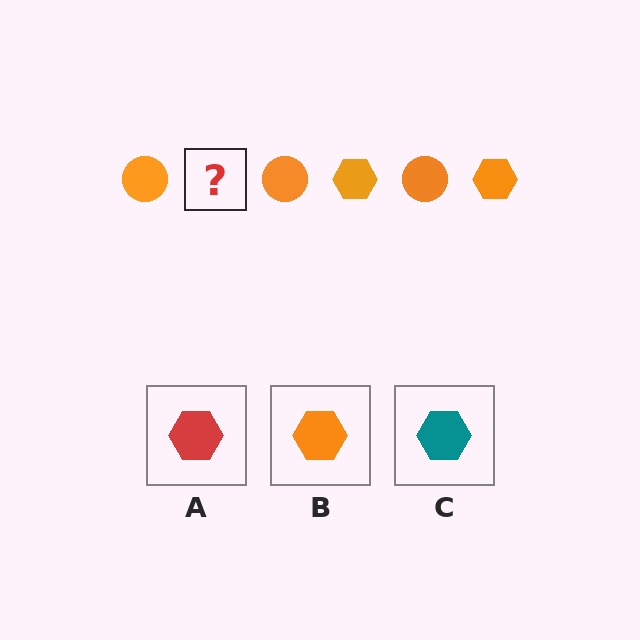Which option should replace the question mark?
Option B.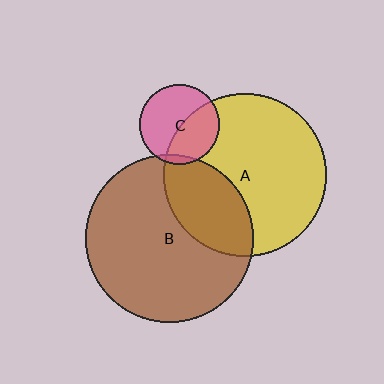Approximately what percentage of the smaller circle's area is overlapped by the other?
Approximately 45%.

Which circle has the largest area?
Circle B (brown).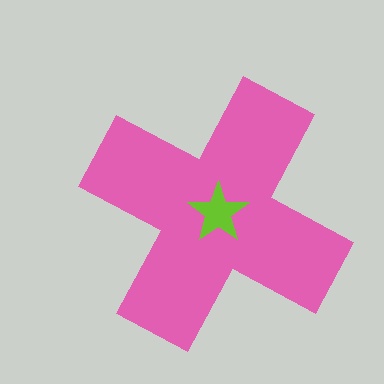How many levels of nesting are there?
2.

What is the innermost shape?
The lime star.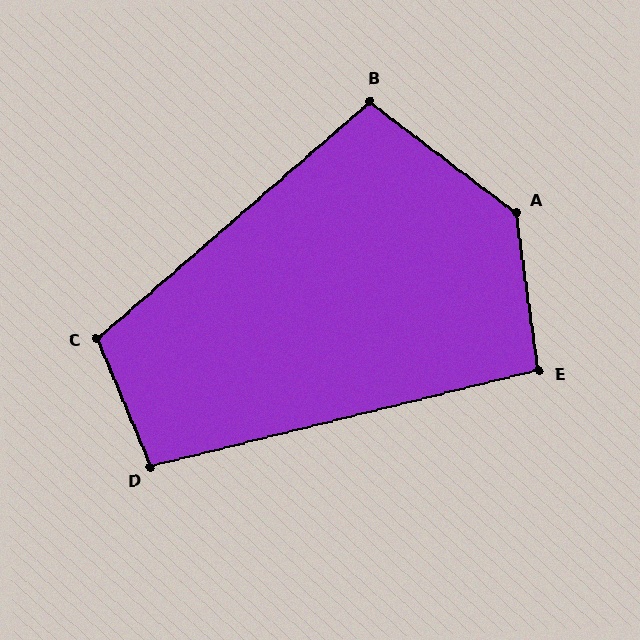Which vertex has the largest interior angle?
A, at approximately 135 degrees.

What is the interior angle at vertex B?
Approximately 102 degrees (obtuse).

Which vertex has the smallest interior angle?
E, at approximately 96 degrees.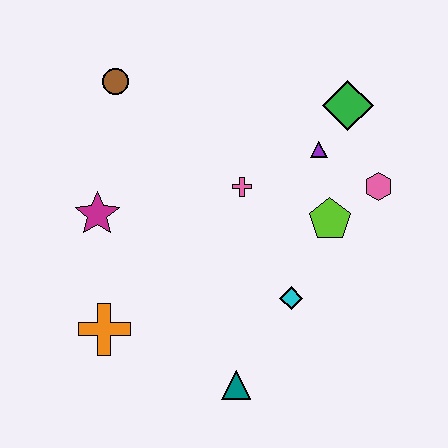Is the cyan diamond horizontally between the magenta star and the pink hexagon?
Yes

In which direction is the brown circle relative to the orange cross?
The brown circle is above the orange cross.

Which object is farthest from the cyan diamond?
The brown circle is farthest from the cyan diamond.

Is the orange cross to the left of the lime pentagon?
Yes